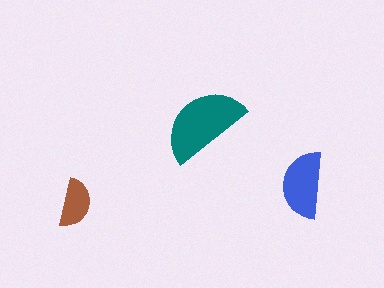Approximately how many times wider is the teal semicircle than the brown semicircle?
About 2 times wider.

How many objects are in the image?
There are 3 objects in the image.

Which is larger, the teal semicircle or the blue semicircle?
The teal one.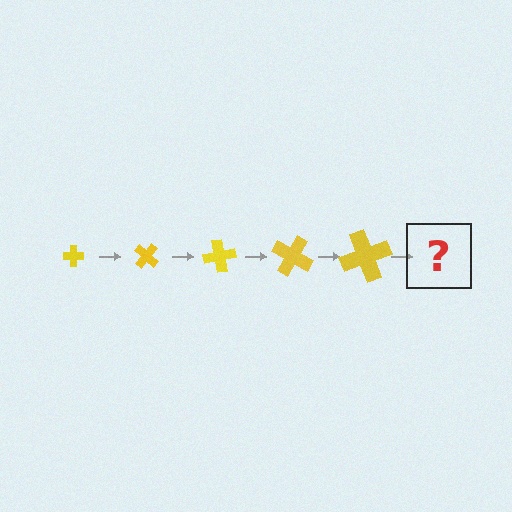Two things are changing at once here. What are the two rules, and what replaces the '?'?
The two rules are that the cross grows larger each step and it rotates 40 degrees each step. The '?' should be a cross, larger than the previous one and rotated 200 degrees from the start.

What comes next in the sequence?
The next element should be a cross, larger than the previous one and rotated 200 degrees from the start.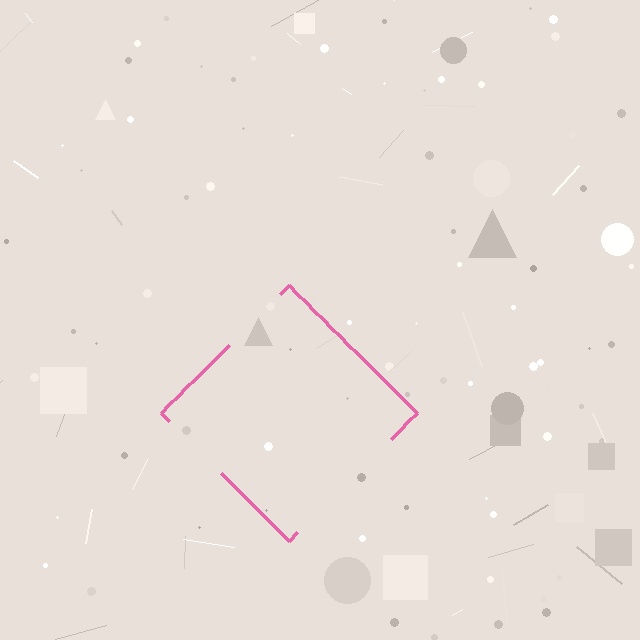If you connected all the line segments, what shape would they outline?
They would outline a diamond.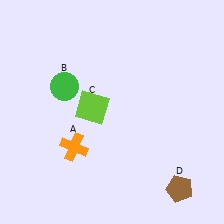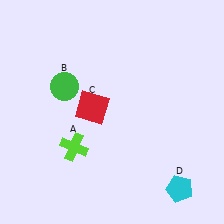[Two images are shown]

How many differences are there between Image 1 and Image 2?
There are 3 differences between the two images.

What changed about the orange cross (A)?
In Image 1, A is orange. In Image 2, it changed to lime.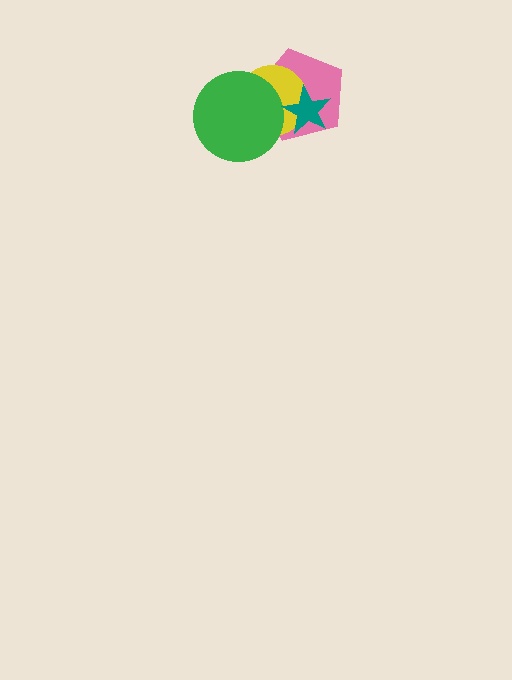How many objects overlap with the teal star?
2 objects overlap with the teal star.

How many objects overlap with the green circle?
2 objects overlap with the green circle.